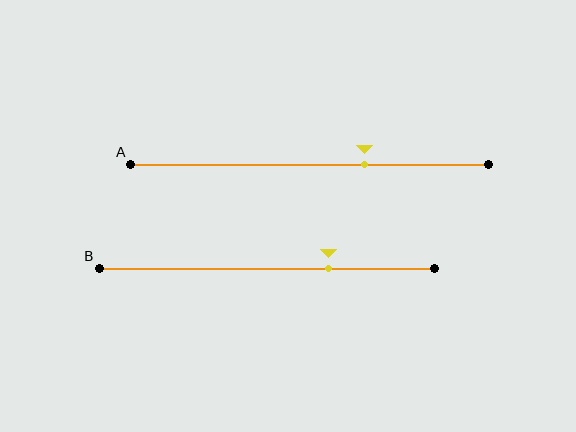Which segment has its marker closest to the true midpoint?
Segment A has its marker closest to the true midpoint.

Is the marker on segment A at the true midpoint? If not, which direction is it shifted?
No, the marker on segment A is shifted to the right by about 15% of the segment length.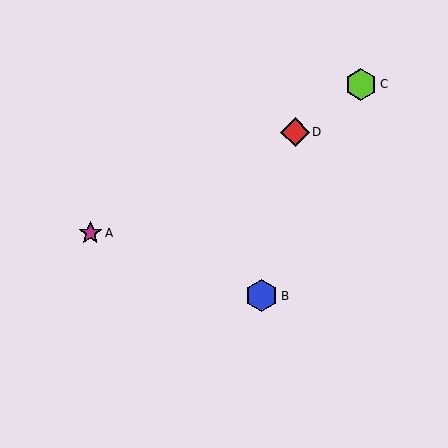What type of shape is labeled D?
Shape D is a red diamond.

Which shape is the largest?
The blue hexagon (labeled B) is the largest.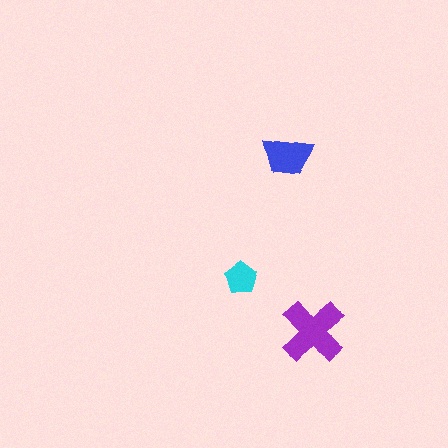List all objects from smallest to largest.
The cyan pentagon, the blue trapezoid, the purple cross.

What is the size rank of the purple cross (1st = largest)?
1st.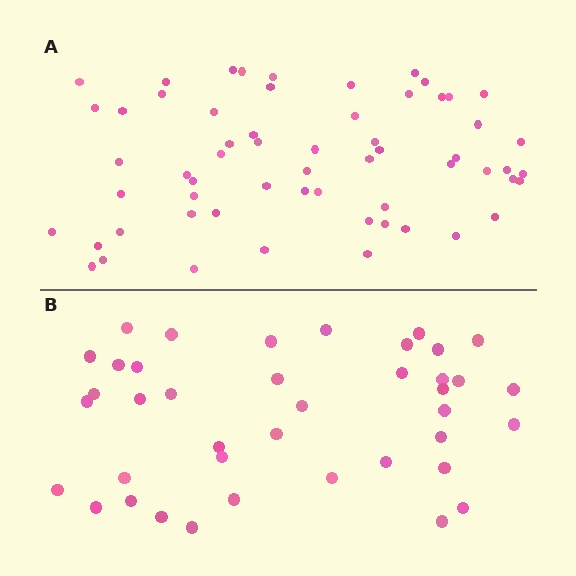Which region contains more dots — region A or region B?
Region A (the top region) has more dots.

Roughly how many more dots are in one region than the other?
Region A has approximately 20 more dots than region B.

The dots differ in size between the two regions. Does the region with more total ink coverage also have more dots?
No. Region B has more total ink coverage because its dots are larger, but region A actually contains more individual dots. Total area can be misleading — the number of items is what matters here.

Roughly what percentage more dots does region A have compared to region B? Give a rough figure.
About 50% more.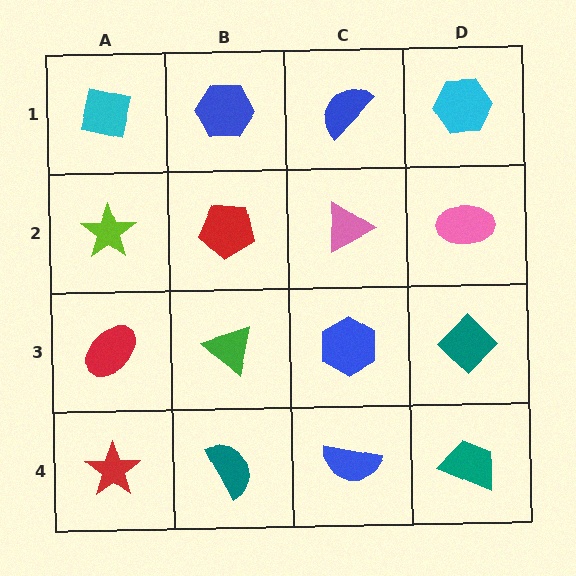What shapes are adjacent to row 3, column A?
A lime star (row 2, column A), a red star (row 4, column A), a green triangle (row 3, column B).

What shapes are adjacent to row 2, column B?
A blue hexagon (row 1, column B), a green triangle (row 3, column B), a lime star (row 2, column A), a pink triangle (row 2, column C).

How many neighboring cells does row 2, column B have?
4.